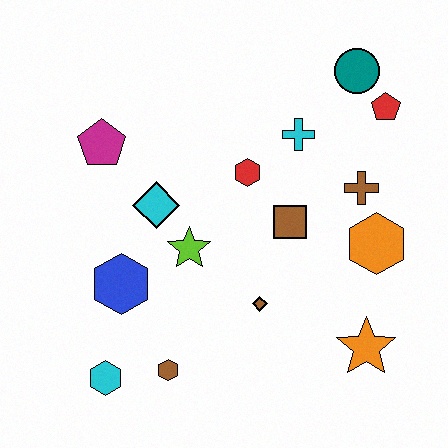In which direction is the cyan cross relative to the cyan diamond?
The cyan cross is to the right of the cyan diamond.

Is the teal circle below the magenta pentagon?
No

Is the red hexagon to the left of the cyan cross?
Yes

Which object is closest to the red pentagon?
The teal circle is closest to the red pentagon.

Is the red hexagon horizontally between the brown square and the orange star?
No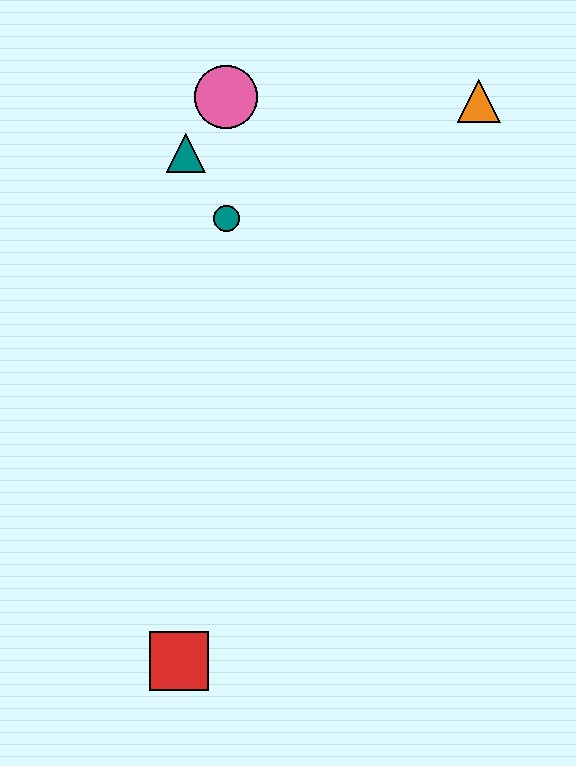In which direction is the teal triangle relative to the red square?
The teal triangle is above the red square.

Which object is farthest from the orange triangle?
The red square is farthest from the orange triangle.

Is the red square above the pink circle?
No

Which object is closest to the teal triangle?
The pink circle is closest to the teal triangle.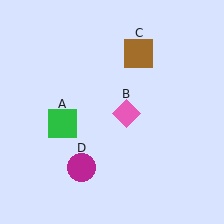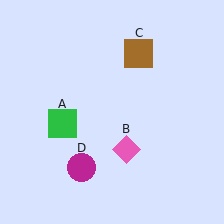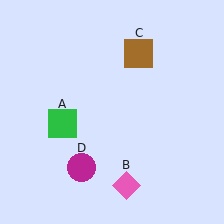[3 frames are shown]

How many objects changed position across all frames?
1 object changed position: pink diamond (object B).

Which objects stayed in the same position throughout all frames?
Green square (object A) and brown square (object C) and magenta circle (object D) remained stationary.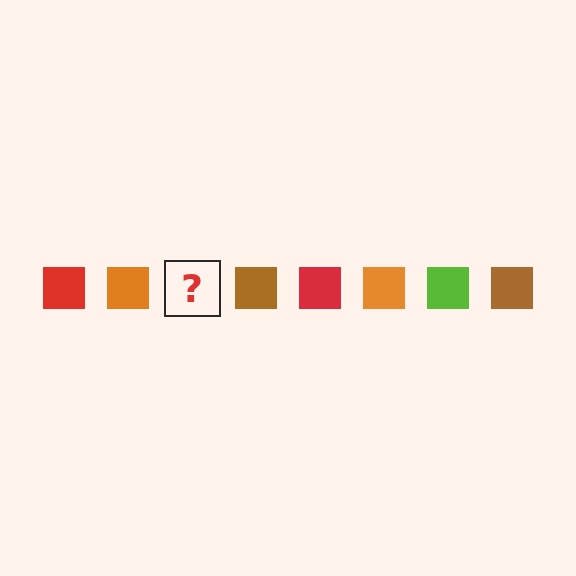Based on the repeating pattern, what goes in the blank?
The blank should be a lime square.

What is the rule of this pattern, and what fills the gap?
The rule is that the pattern cycles through red, orange, lime, brown squares. The gap should be filled with a lime square.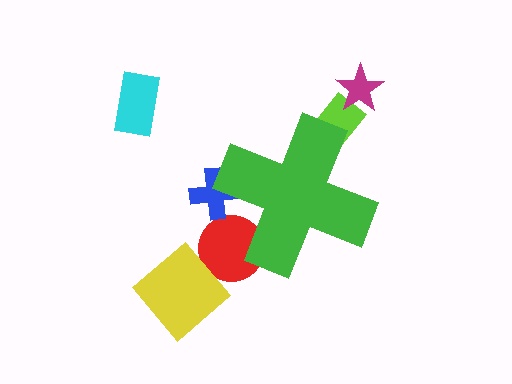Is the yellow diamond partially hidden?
No, the yellow diamond is fully visible.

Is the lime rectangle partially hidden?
Yes, the lime rectangle is partially hidden behind the green cross.